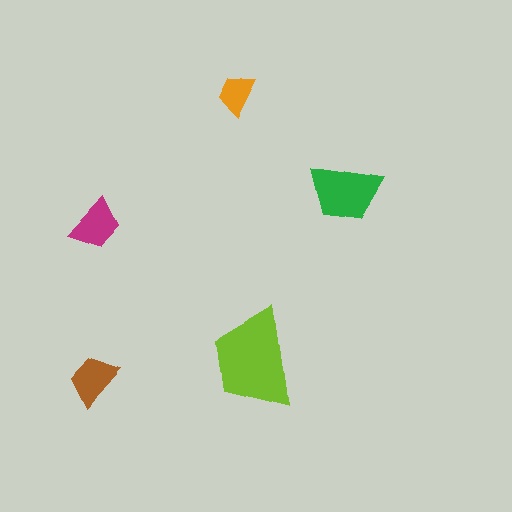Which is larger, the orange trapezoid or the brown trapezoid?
The brown one.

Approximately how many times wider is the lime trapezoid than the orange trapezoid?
About 2.5 times wider.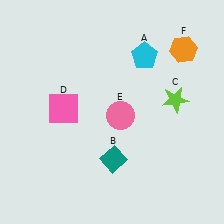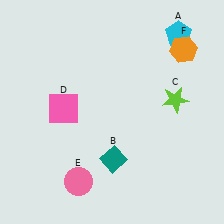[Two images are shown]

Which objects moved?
The objects that moved are: the cyan pentagon (A), the pink circle (E).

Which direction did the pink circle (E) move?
The pink circle (E) moved down.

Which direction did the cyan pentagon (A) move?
The cyan pentagon (A) moved right.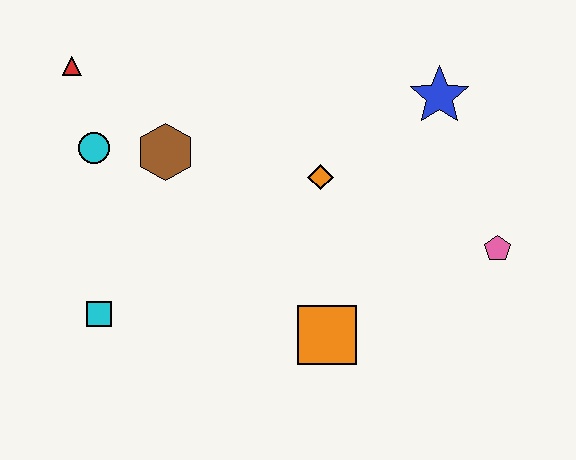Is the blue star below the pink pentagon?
No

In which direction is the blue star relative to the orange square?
The blue star is above the orange square.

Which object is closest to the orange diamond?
The blue star is closest to the orange diamond.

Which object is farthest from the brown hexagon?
The pink pentagon is farthest from the brown hexagon.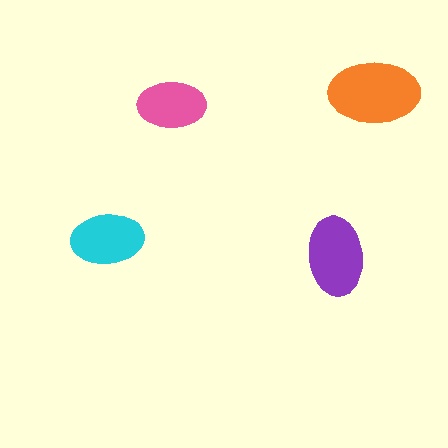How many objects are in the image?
There are 4 objects in the image.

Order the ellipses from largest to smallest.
the orange one, the purple one, the cyan one, the pink one.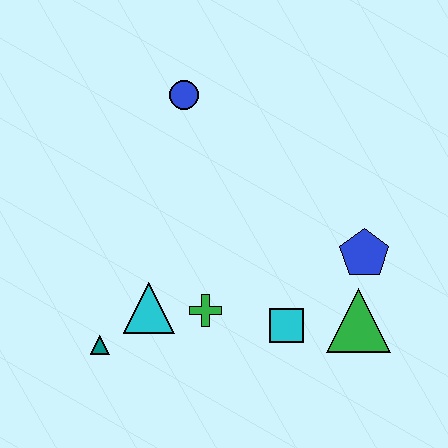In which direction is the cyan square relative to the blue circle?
The cyan square is below the blue circle.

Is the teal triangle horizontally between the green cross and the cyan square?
No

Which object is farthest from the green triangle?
The blue circle is farthest from the green triangle.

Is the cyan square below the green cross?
Yes